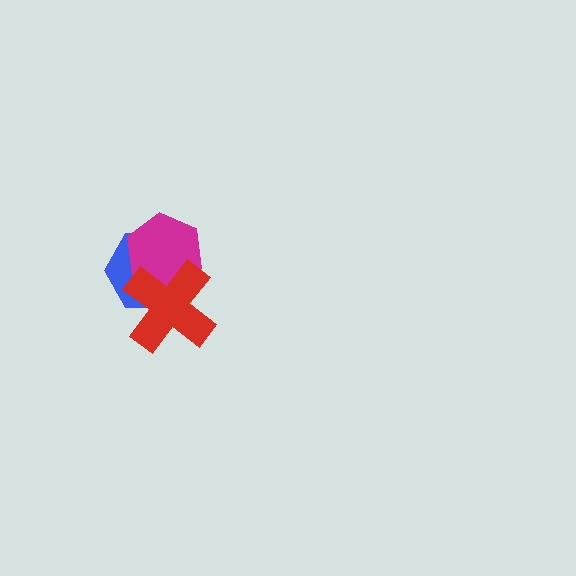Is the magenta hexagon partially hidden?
Yes, it is partially covered by another shape.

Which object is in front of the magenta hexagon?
The red cross is in front of the magenta hexagon.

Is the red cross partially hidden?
No, no other shape covers it.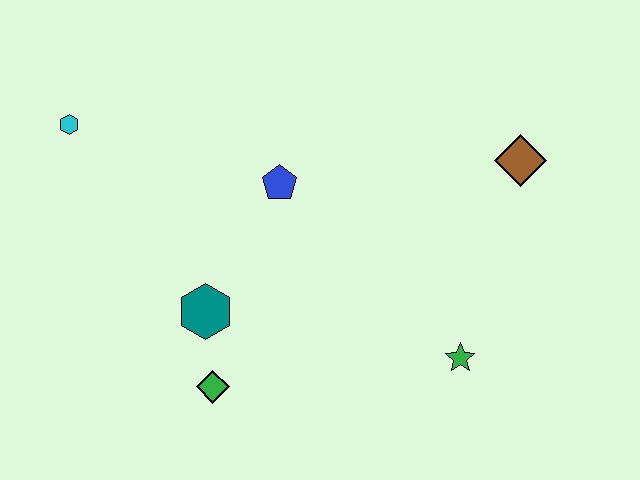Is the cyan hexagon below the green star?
No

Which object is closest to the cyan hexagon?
The blue pentagon is closest to the cyan hexagon.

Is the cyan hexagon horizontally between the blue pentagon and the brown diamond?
No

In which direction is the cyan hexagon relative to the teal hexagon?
The cyan hexagon is above the teal hexagon.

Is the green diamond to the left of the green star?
Yes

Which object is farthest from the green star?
The cyan hexagon is farthest from the green star.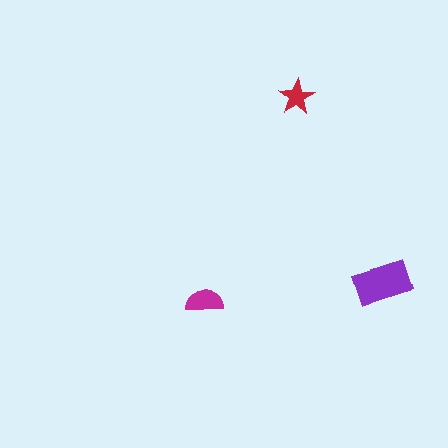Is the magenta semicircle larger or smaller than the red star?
Larger.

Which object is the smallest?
The red star.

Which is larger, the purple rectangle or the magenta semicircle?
The purple rectangle.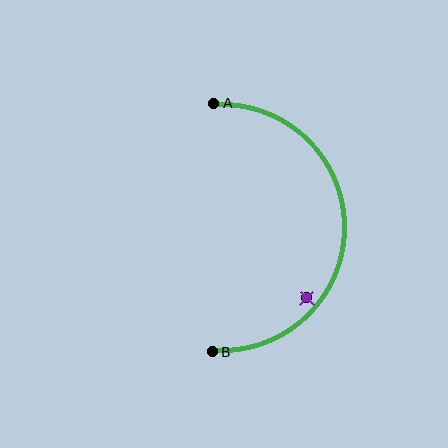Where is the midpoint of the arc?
The arc midpoint is the point on the curve farthest from the straight line joining A and B. It sits to the right of that line.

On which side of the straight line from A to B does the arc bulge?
The arc bulges to the right of the straight line connecting A and B.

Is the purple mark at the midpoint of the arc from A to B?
No — the purple mark does not lie on the arc at all. It sits slightly inside the curve.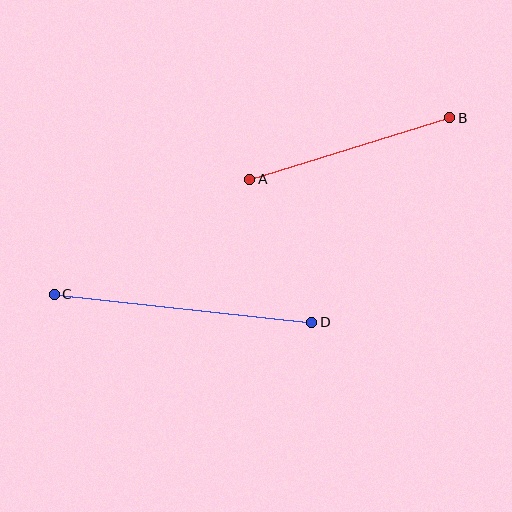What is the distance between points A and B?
The distance is approximately 209 pixels.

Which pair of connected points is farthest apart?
Points C and D are farthest apart.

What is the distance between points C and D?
The distance is approximately 259 pixels.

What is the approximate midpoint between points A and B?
The midpoint is at approximately (350, 148) pixels.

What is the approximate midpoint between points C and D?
The midpoint is at approximately (183, 308) pixels.